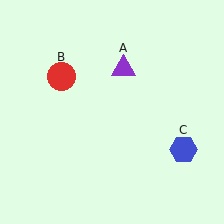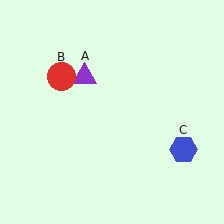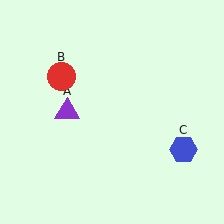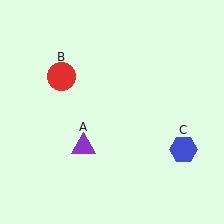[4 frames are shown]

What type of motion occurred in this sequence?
The purple triangle (object A) rotated counterclockwise around the center of the scene.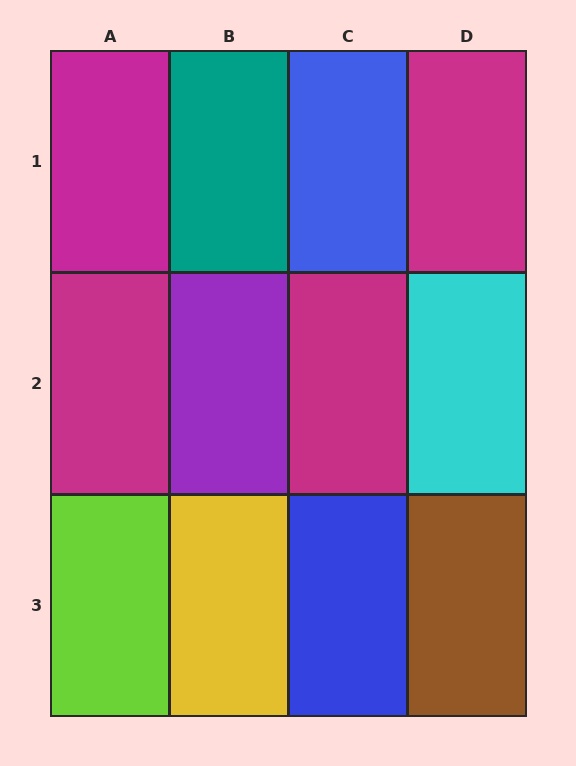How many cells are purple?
1 cell is purple.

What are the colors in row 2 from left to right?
Magenta, purple, magenta, cyan.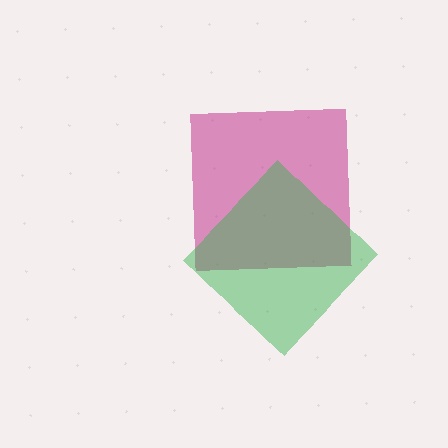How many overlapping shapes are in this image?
There are 2 overlapping shapes in the image.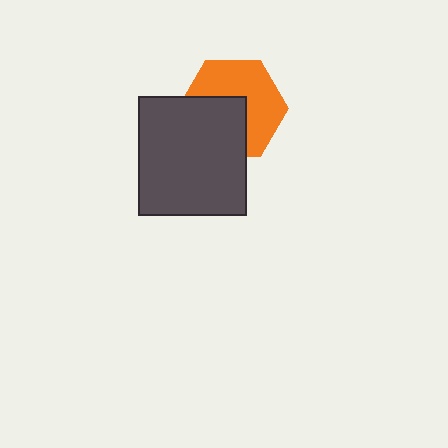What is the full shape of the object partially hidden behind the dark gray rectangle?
The partially hidden object is an orange hexagon.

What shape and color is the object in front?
The object in front is a dark gray rectangle.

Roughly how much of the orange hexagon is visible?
About half of it is visible (roughly 56%).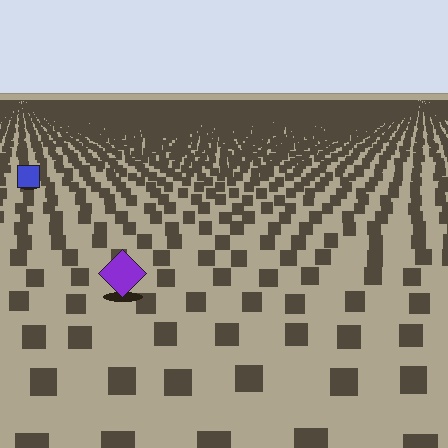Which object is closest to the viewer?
The purple diamond is closest. The texture marks near it are larger and more spread out.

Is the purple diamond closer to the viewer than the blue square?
Yes. The purple diamond is closer — you can tell from the texture gradient: the ground texture is coarser near it.